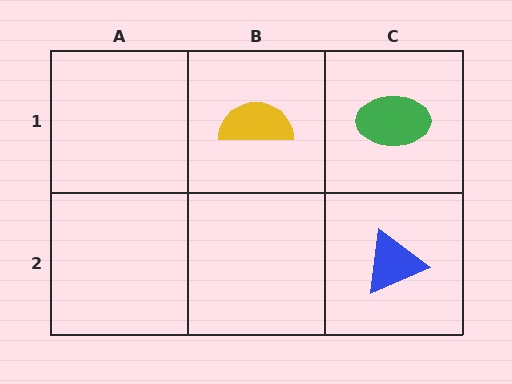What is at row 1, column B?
A yellow semicircle.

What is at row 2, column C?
A blue triangle.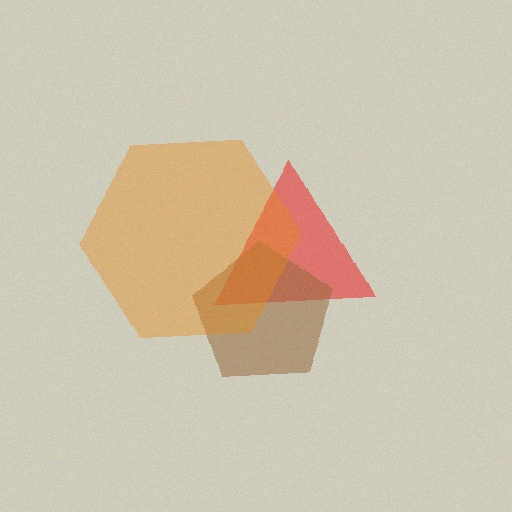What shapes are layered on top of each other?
The layered shapes are: a red triangle, a brown pentagon, an orange hexagon.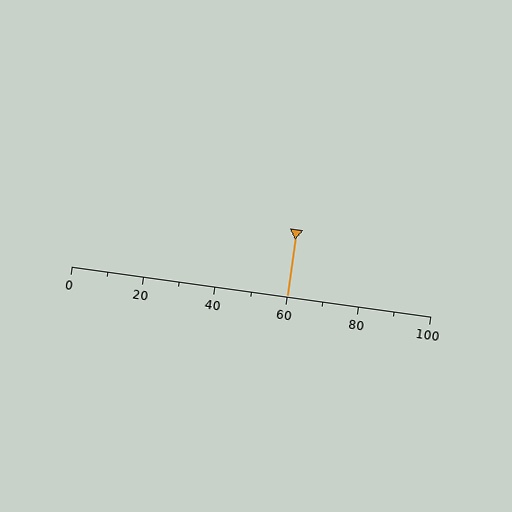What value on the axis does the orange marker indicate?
The marker indicates approximately 60.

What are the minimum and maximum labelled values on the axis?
The axis runs from 0 to 100.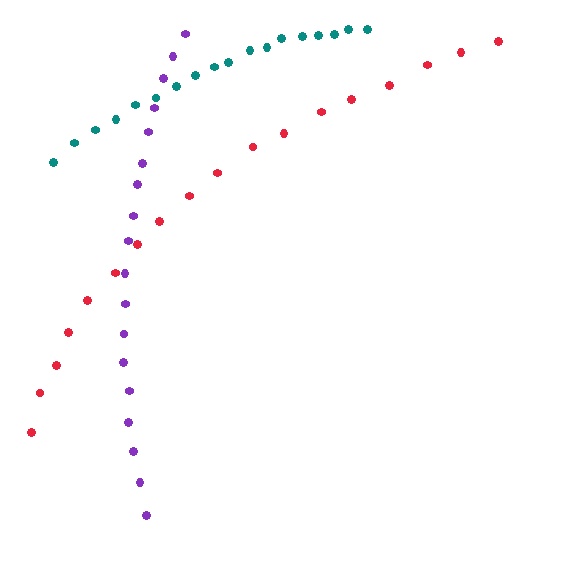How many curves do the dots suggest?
There are 3 distinct paths.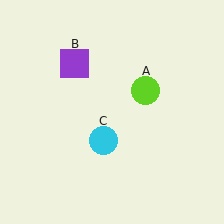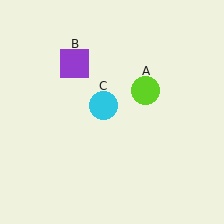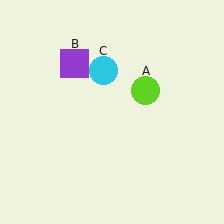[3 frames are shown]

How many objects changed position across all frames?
1 object changed position: cyan circle (object C).